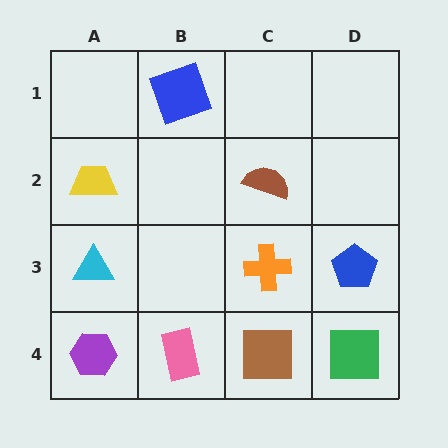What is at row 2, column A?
A yellow trapezoid.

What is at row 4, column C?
A brown square.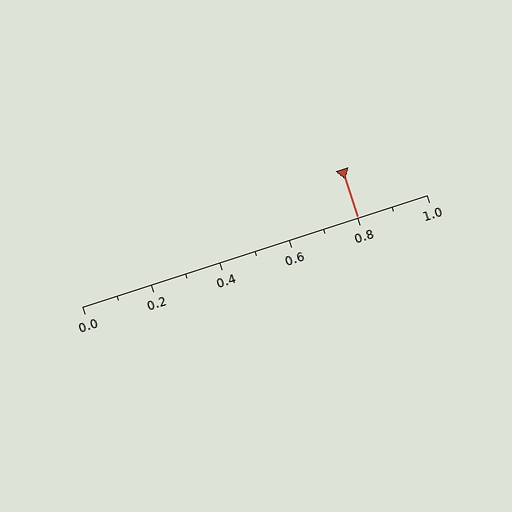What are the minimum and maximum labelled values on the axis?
The axis runs from 0.0 to 1.0.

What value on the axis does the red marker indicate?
The marker indicates approximately 0.8.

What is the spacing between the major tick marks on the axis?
The major ticks are spaced 0.2 apart.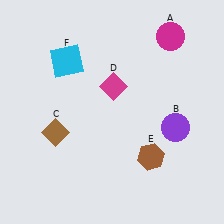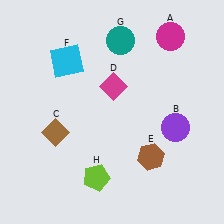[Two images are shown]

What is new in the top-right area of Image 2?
A teal circle (G) was added in the top-right area of Image 2.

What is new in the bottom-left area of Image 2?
A lime pentagon (H) was added in the bottom-left area of Image 2.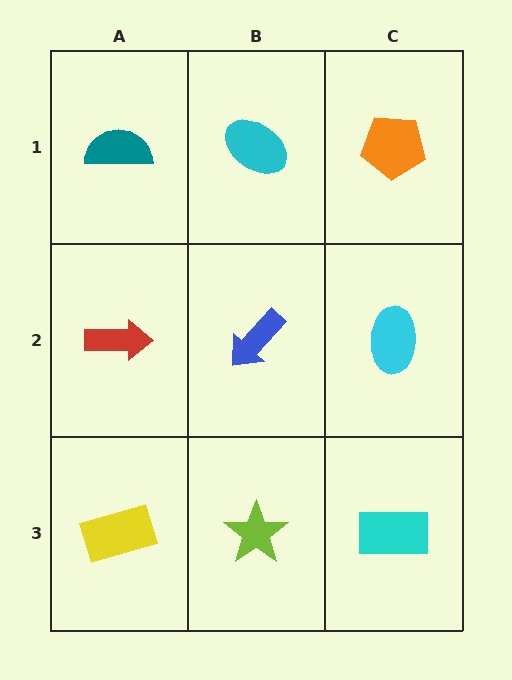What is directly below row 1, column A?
A red arrow.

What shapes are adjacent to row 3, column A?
A red arrow (row 2, column A), a lime star (row 3, column B).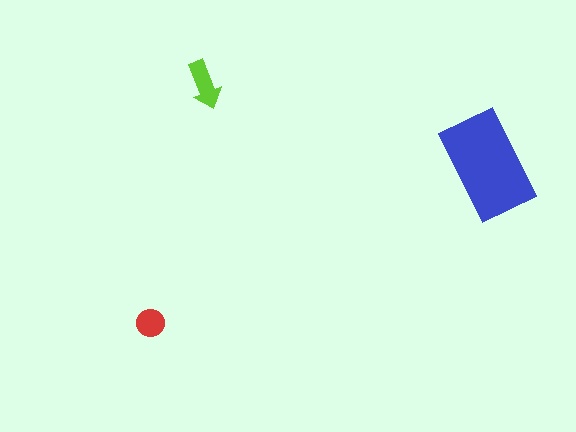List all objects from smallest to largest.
The red circle, the lime arrow, the blue rectangle.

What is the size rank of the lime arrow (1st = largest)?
2nd.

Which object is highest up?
The lime arrow is topmost.